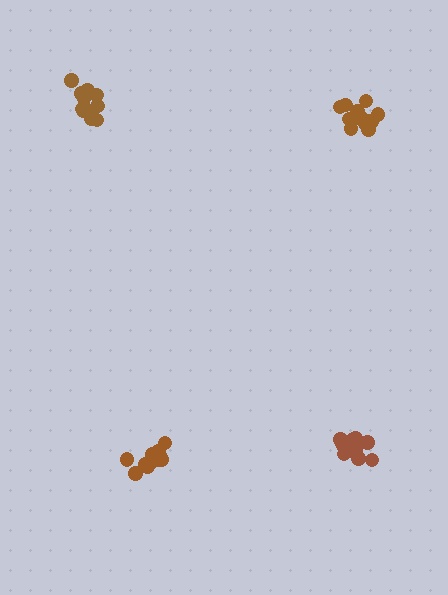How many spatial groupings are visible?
There are 4 spatial groupings.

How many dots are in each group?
Group 1: 16 dots, Group 2: 13 dots, Group 3: 13 dots, Group 4: 18 dots (60 total).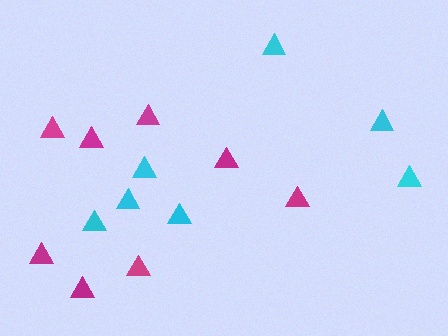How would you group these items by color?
There are 2 groups: one group of cyan triangles (7) and one group of magenta triangles (8).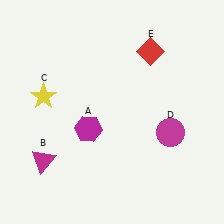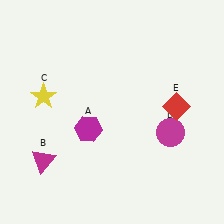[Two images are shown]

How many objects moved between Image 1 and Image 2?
1 object moved between the two images.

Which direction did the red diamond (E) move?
The red diamond (E) moved down.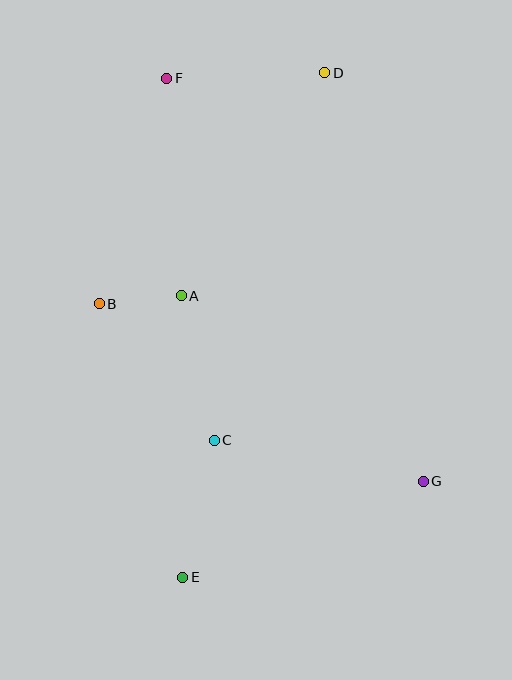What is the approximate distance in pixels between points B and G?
The distance between B and G is approximately 370 pixels.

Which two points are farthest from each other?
Points D and E are farthest from each other.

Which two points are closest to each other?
Points A and B are closest to each other.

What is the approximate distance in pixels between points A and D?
The distance between A and D is approximately 265 pixels.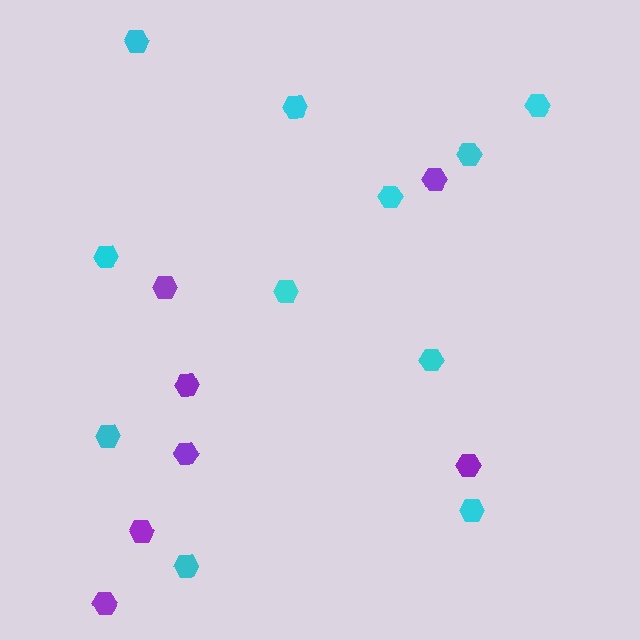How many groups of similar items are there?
There are 2 groups: one group of cyan hexagons (11) and one group of purple hexagons (7).